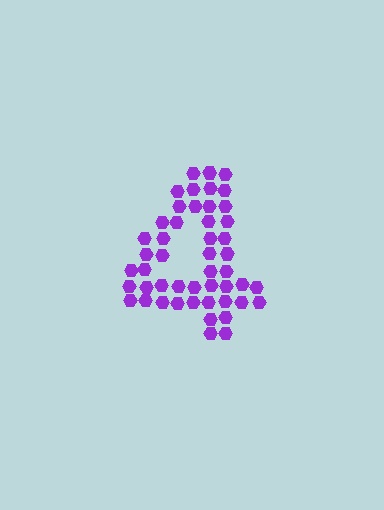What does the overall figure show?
The overall figure shows the digit 4.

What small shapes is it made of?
It is made of small hexagons.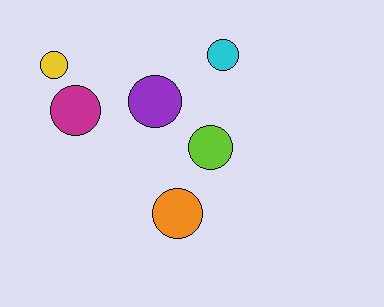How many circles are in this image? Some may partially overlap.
There are 6 circles.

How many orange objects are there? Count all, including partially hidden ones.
There is 1 orange object.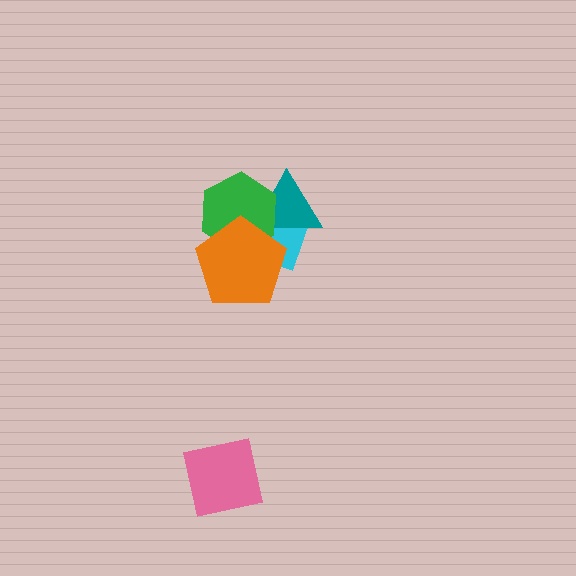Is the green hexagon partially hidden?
Yes, it is partially covered by another shape.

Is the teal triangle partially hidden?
Yes, it is partially covered by another shape.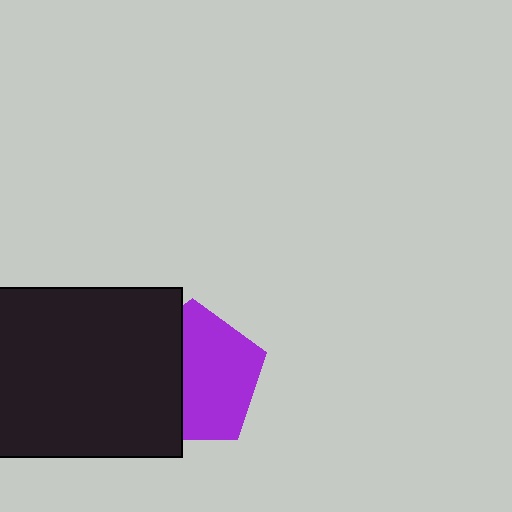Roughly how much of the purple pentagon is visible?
About half of it is visible (roughly 58%).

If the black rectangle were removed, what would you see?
You would see the complete purple pentagon.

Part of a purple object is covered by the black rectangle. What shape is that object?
It is a pentagon.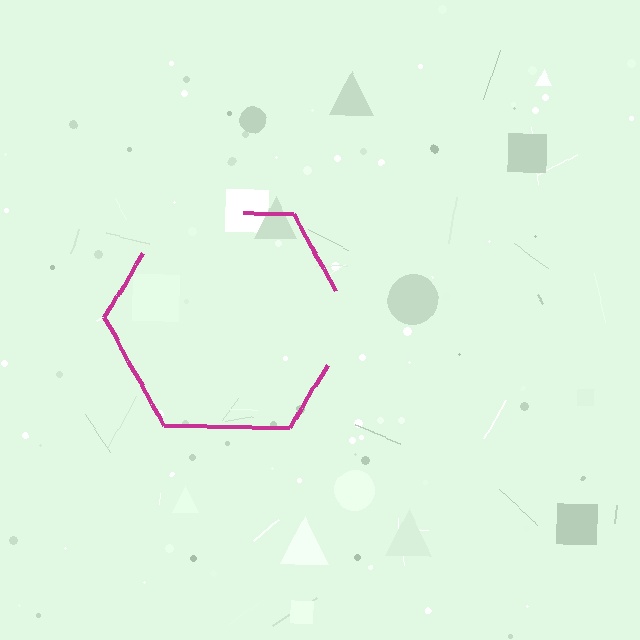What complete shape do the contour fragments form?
The contour fragments form a hexagon.